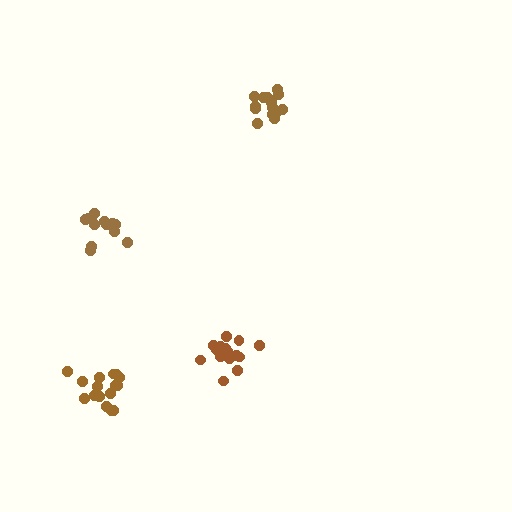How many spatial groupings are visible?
There are 4 spatial groupings.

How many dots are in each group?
Group 1: 15 dots, Group 2: 14 dots, Group 3: 15 dots, Group 4: 16 dots (60 total).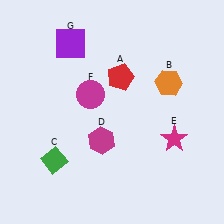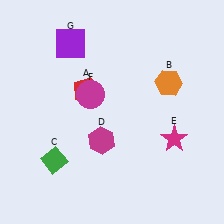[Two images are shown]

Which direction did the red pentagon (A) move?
The red pentagon (A) moved left.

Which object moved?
The red pentagon (A) moved left.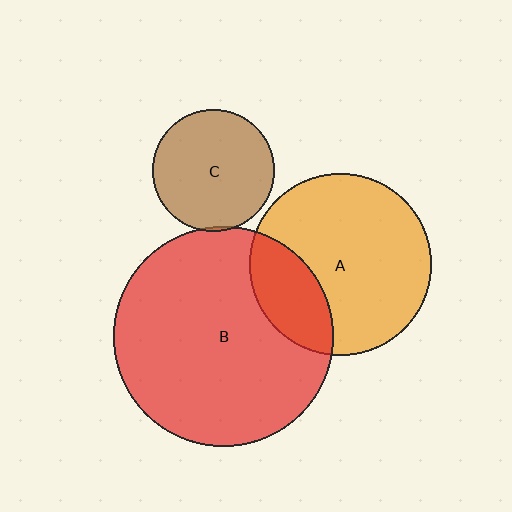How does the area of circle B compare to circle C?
Approximately 3.3 times.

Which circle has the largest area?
Circle B (red).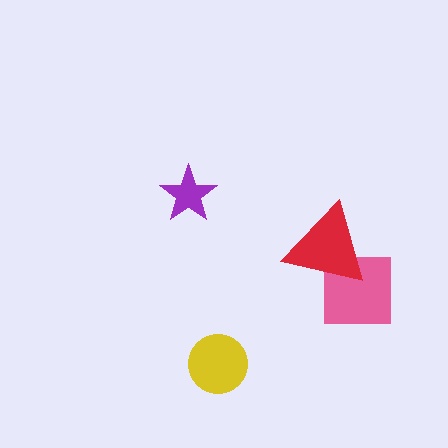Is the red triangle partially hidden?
No, no other shape covers it.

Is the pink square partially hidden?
Yes, it is partially covered by another shape.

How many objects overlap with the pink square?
1 object overlaps with the pink square.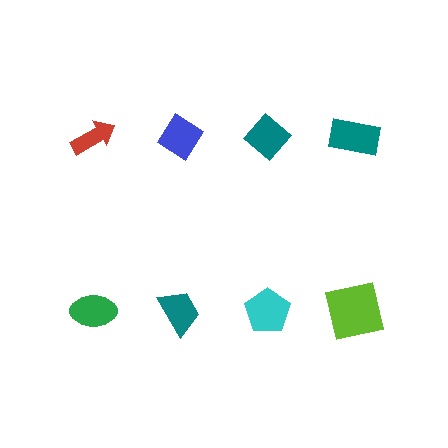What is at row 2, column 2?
A teal trapezoid.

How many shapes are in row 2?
4 shapes.